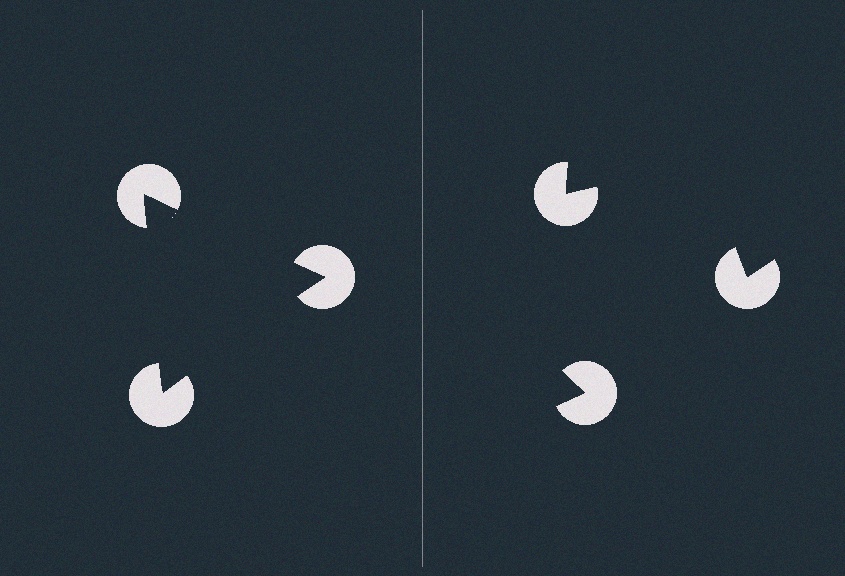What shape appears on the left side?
An illusory triangle.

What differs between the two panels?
The pac-man discs are positioned identically on both sides; only the wedge orientations differ. On the left they align to a triangle; on the right they are misaligned.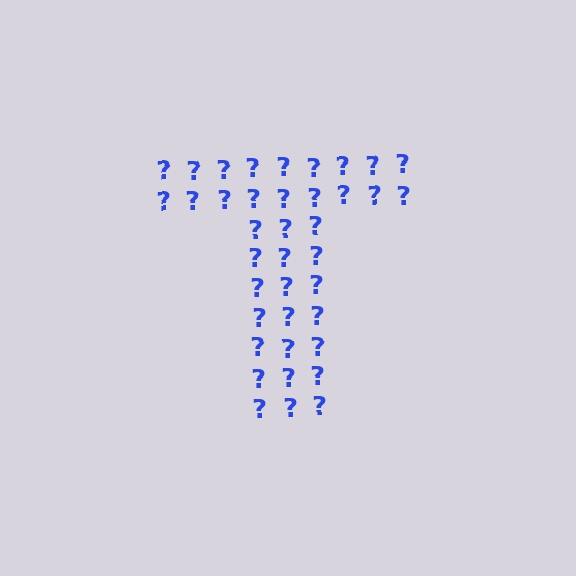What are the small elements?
The small elements are question marks.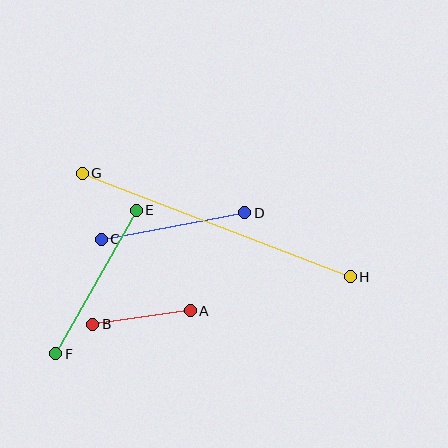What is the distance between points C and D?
The distance is approximately 146 pixels.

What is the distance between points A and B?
The distance is approximately 99 pixels.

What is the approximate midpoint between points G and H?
The midpoint is at approximately (216, 225) pixels.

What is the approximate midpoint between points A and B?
The midpoint is at approximately (141, 317) pixels.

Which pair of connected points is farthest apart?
Points G and H are farthest apart.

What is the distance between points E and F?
The distance is approximately 165 pixels.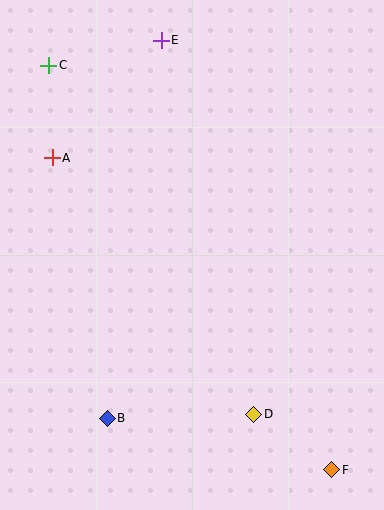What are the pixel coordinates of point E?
Point E is at (161, 40).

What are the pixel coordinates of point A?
Point A is at (52, 158).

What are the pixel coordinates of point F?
Point F is at (332, 470).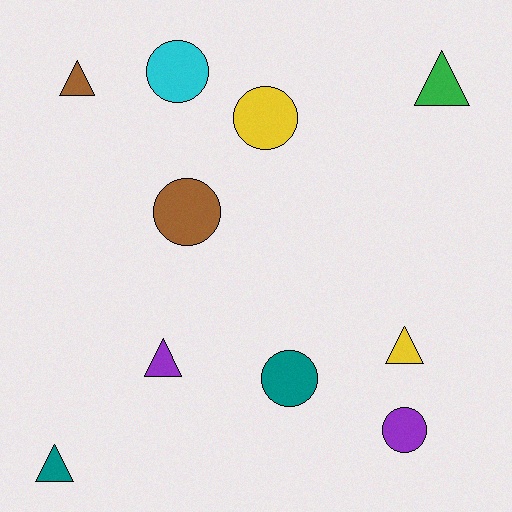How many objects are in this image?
There are 10 objects.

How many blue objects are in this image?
There are no blue objects.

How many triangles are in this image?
There are 5 triangles.